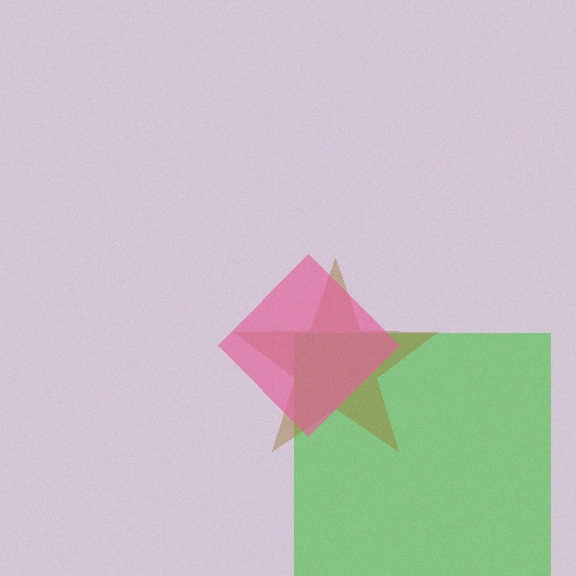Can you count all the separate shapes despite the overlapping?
Yes, there are 3 separate shapes.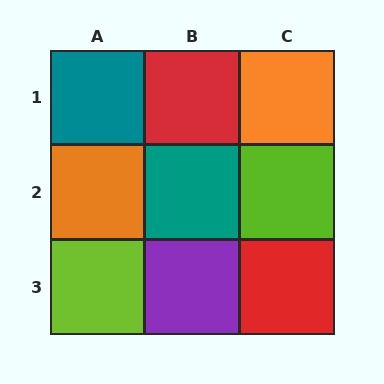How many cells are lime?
2 cells are lime.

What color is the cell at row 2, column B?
Teal.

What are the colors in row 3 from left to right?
Lime, purple, red.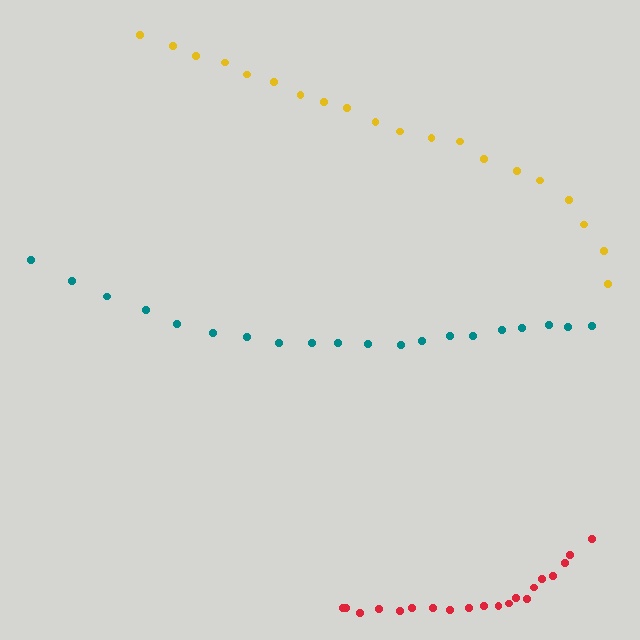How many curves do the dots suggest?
There are 3 distinct paths.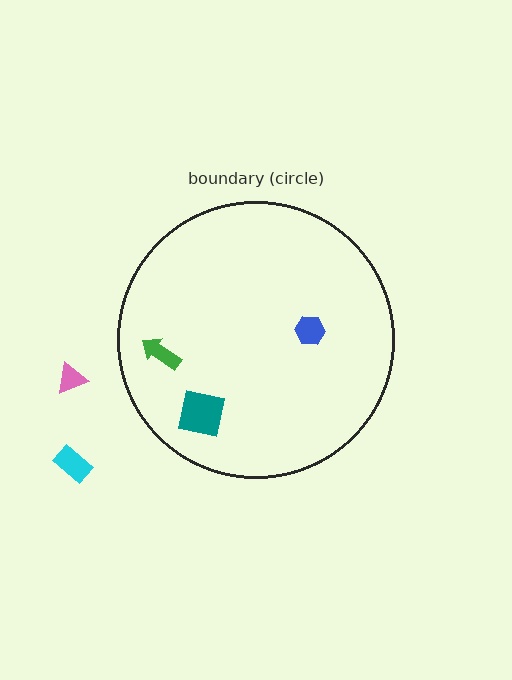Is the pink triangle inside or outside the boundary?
Outside.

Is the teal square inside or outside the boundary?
Inside.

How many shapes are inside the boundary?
3 inside, 2 outside.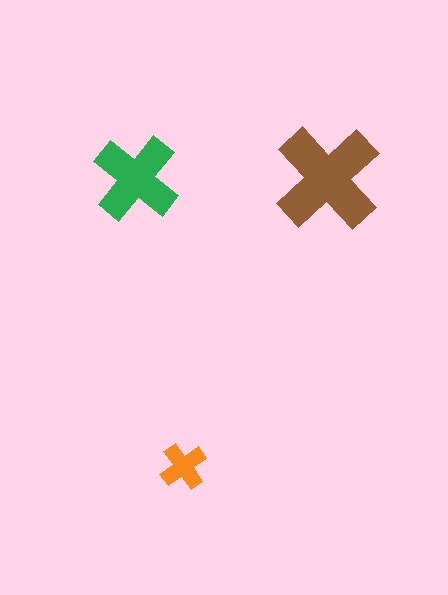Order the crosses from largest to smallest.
the brown one, the green one, the orange one.